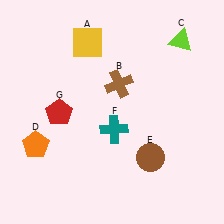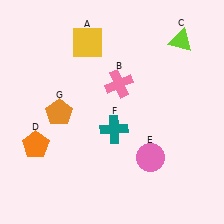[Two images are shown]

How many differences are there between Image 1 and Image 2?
There are 3 differences between the two images.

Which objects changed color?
B changed from brown to pink. E changed from brown to pink. G changed from red to orange.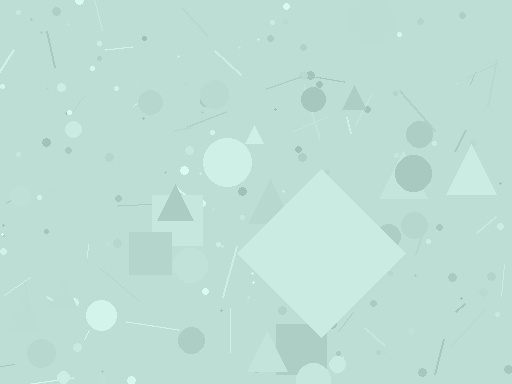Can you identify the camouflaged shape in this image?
The camouflaged shape is a diamond.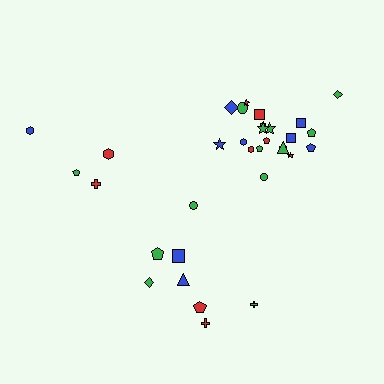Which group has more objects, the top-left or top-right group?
The top-right group.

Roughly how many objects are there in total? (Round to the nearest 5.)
Roughly 35 objects in total.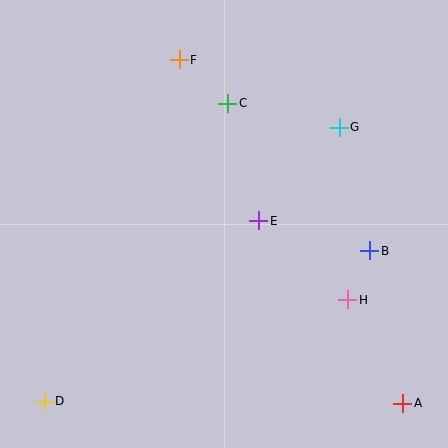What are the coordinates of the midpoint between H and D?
The midpoint between H and D is at (196, 351).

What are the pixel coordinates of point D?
Point D is at (44, 402).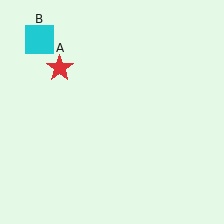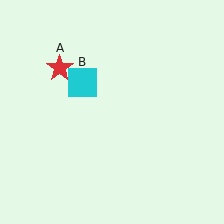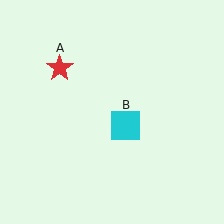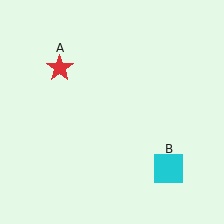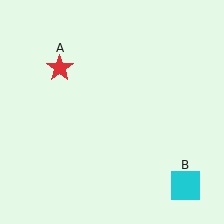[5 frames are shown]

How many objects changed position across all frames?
1 object changed position: cyan square (object B).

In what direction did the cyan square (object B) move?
The cyan square (object B) moved down and to the right.